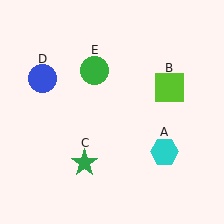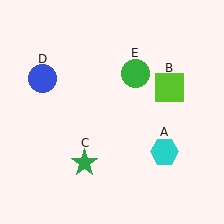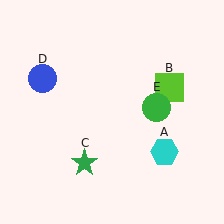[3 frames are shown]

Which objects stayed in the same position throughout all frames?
Cyan hexagon (object A) and lime square (object B) and green star (object C) and blue circle (object D) remained stationary.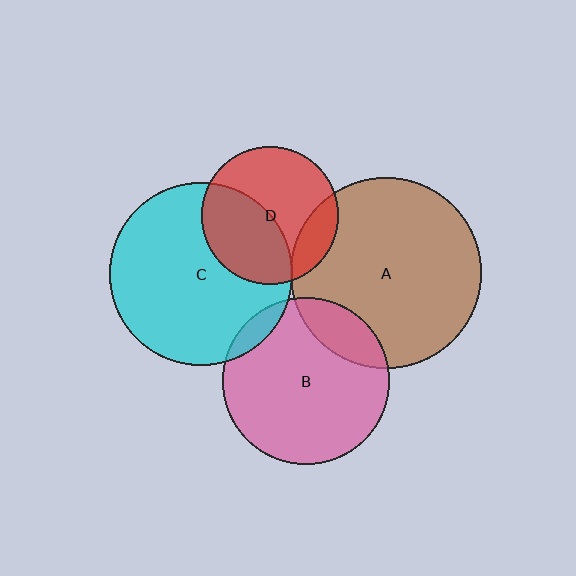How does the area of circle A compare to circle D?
Approximately 1.9 times.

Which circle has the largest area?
Circle A (brown).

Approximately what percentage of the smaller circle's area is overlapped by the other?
Approximately 5%.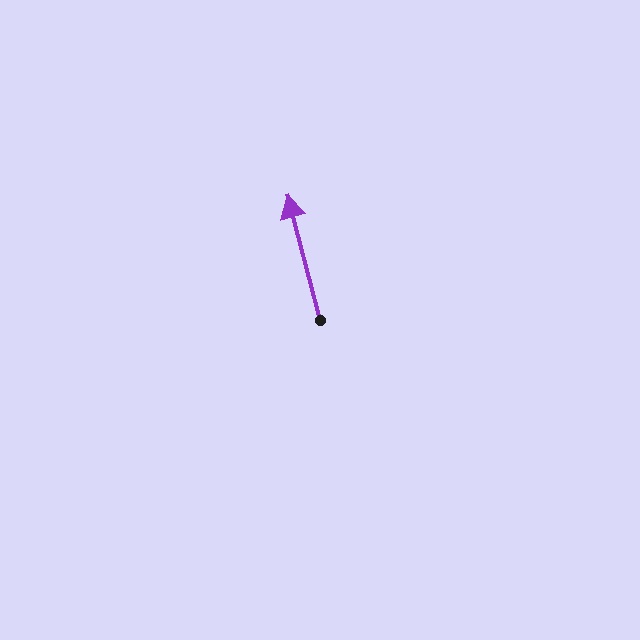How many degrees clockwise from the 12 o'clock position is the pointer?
Approximately 345 degrees.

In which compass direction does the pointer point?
North.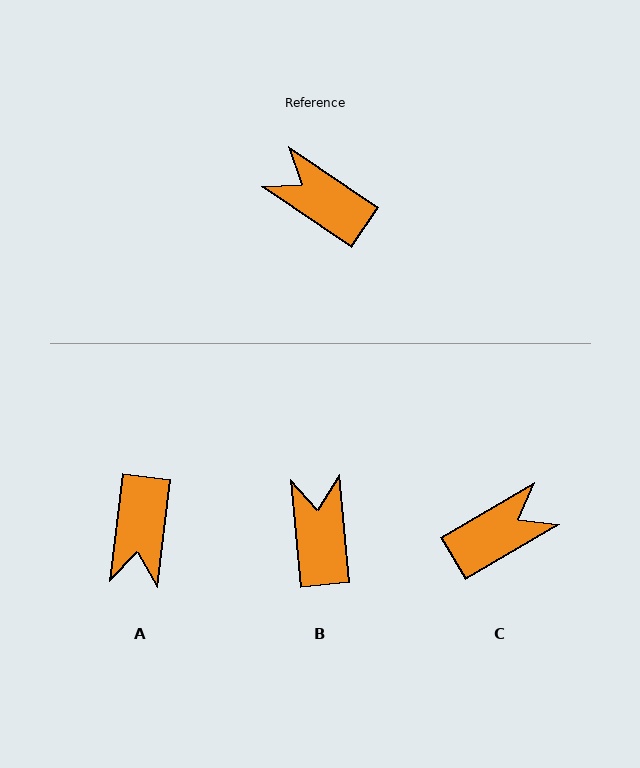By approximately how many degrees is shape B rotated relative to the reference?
Approximately 50 degrees clockwise.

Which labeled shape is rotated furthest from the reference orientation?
A, about 117 degrees away.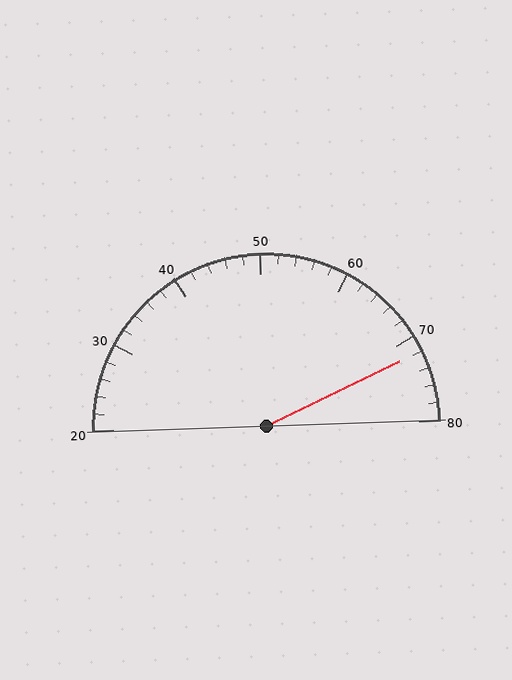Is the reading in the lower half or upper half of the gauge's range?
The reading is in the upper half of the range (20 to 80).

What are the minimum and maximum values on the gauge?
The gauge ranges from 20 to 80.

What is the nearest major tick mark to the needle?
The nearest major tick mark is 70.